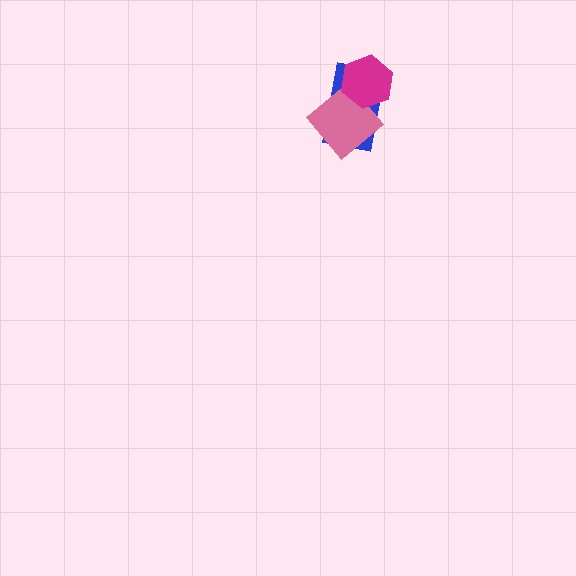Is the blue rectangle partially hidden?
Yes, it is partially covered by another shape.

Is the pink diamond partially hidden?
Yes, it is partially covered by another shape.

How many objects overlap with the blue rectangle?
2 objects overlap with the blue rectangle.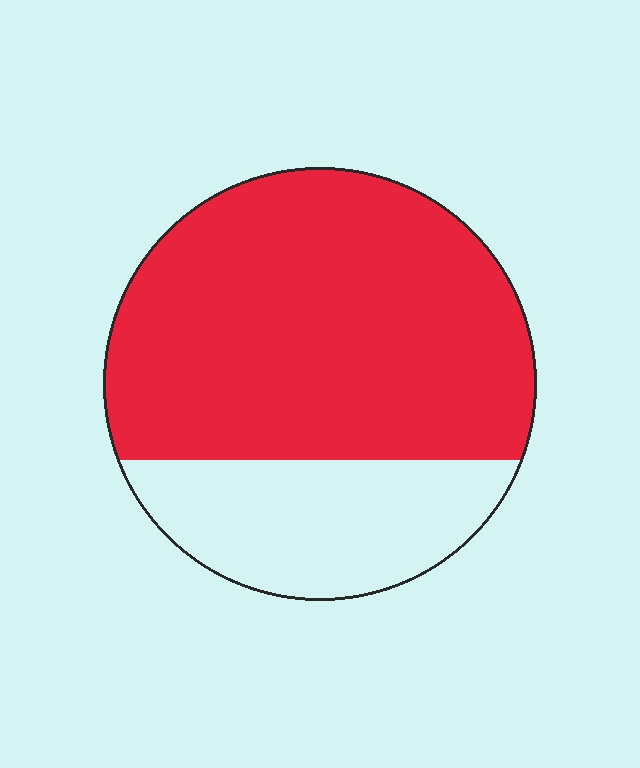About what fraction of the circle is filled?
About three quarters (3/4).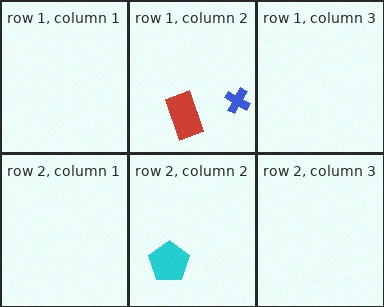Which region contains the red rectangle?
The row 1, column 2 region.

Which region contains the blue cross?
The row 1, column 2 region.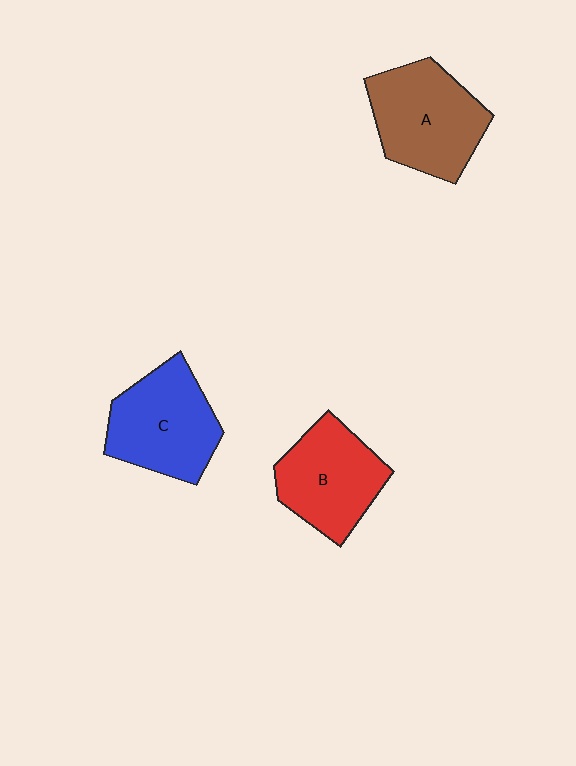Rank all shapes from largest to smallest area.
From largest to smallest: A (brown), C (blue), B (red).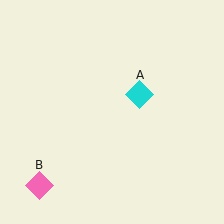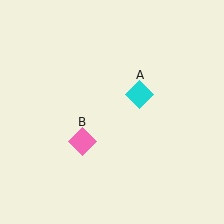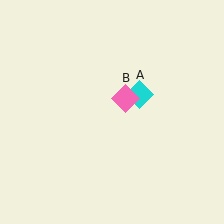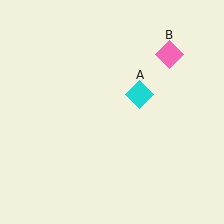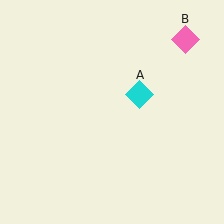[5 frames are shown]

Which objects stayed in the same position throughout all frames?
Cyan diamond (object A) remained stationary.